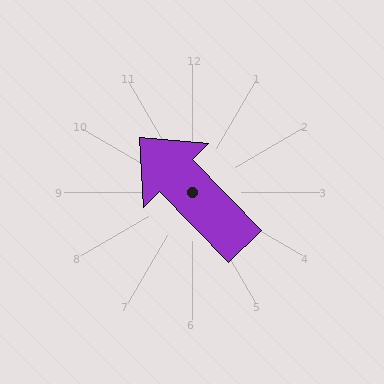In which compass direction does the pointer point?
Northwest.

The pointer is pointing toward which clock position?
Roughly 11 o'clock.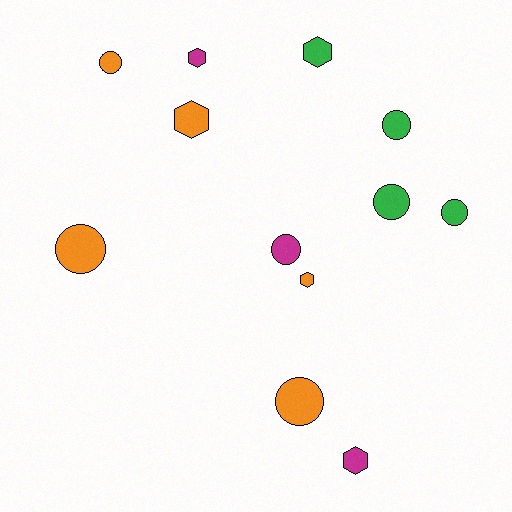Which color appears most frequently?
Orange, with 5 objects.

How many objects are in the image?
There are 12 objects.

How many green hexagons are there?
There is 1 green hexagon.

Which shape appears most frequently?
Circle, with 7 objects.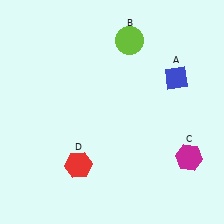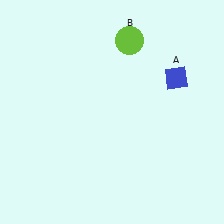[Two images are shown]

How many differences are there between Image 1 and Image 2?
There are 2 differences between the two images.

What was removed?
The magenta hexagon (C), the red hexagon (D) were removed in Image 2.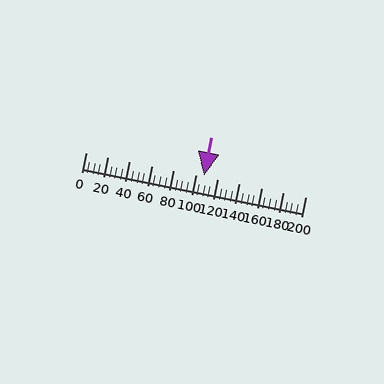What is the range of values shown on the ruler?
The ruler shows values from 0 to 200.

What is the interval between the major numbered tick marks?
The major tick marks are spaced 20 units apart.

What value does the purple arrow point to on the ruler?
The purple arrow points to approximately 107.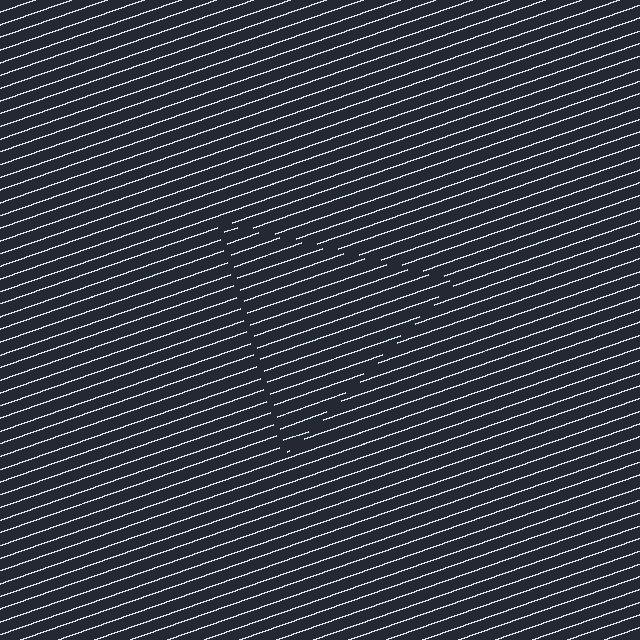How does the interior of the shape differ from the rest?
The interior of the shape contains the same grating, shifted by half a period — the contour is defined by the phase discontinuity where line-ends from the inner and outer gratings abut.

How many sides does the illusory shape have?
3 sides — the line-ends trace a triangle.